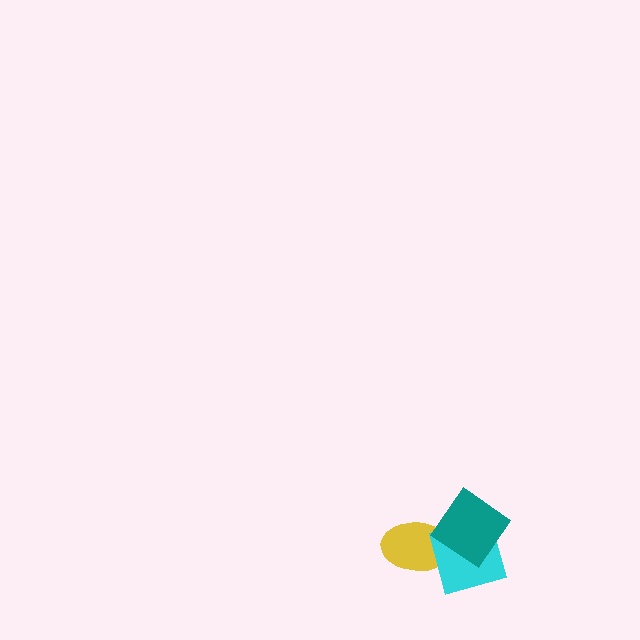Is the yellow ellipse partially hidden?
Yes, it is partially covered by another shape.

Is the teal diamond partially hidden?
No, no other shape covers it.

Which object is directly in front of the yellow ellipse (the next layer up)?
The cyan diamond is directly in front of the yellow ellipse.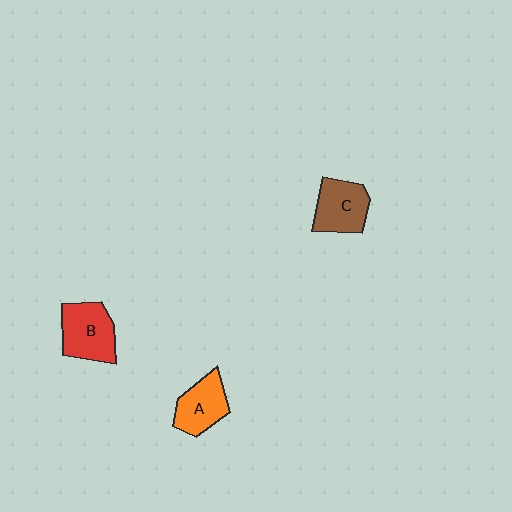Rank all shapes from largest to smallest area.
From largest to smallest: B (red), C (brown), A (orange).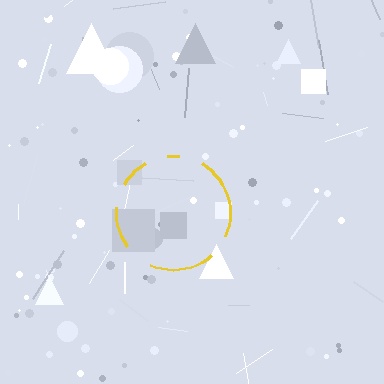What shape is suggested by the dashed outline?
The dashed outline suggests a circle.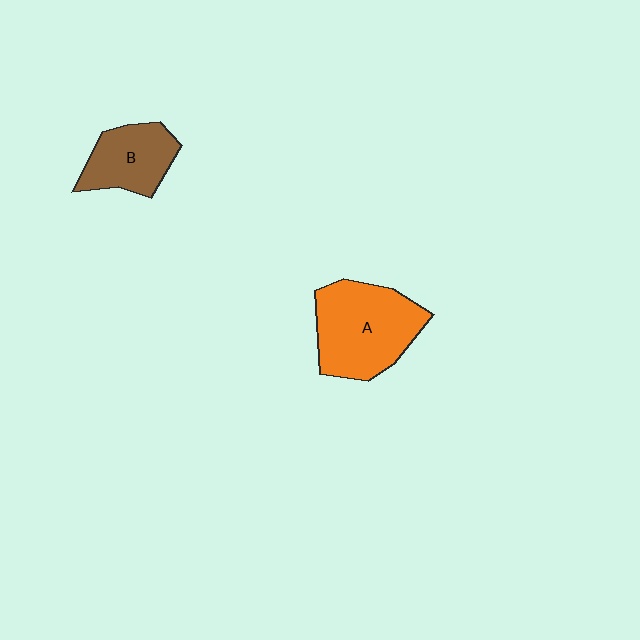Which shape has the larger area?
Shape A (orange).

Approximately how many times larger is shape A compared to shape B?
Approximately 1.6 times.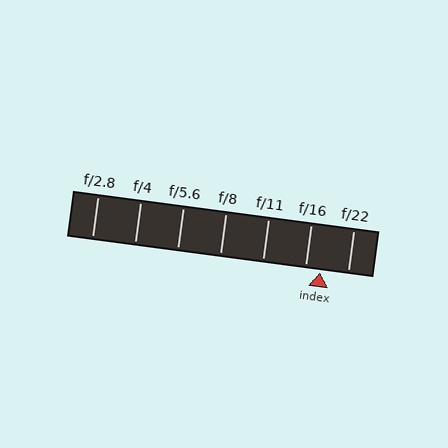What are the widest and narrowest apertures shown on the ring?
The widest aperture shown is f/2.8 and the narrowest is f/22.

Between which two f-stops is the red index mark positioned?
The index mark is between f/16 and f/22.